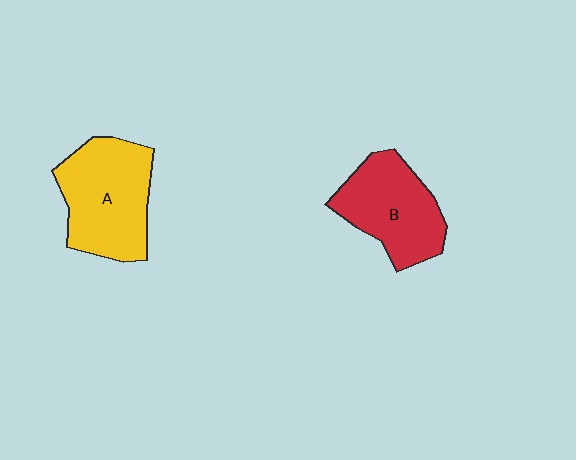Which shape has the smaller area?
Shape B (red).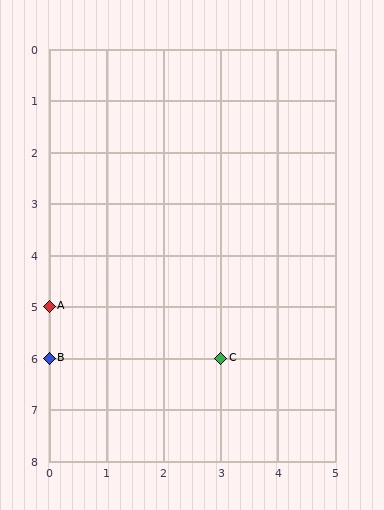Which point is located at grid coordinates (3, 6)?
Point C is at (3, 6).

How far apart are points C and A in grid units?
Points C and A are 3 columns and 1 row apart (about 3.2 grid units diagonally).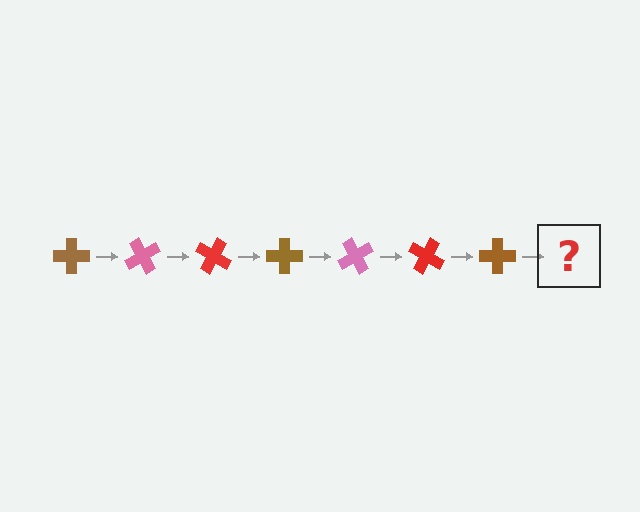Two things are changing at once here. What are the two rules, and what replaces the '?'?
The two rules are that it rotates 60 degrees each step and the color cycles through brown, pink, and red. The '?' should be a pink cross, rotated 420 degrees from the start.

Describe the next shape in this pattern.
It should be a pink cross, rotated 420 degrees from the start.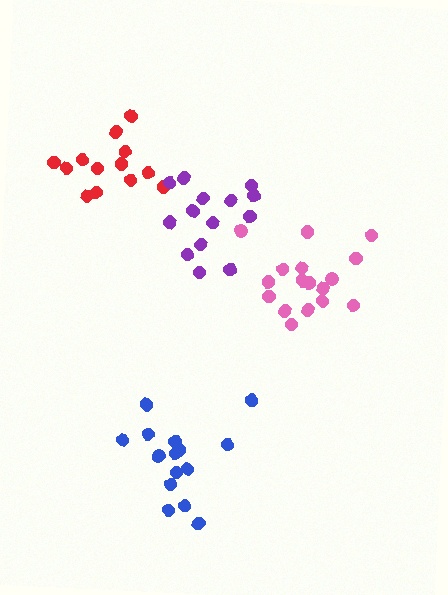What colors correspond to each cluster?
The clusters are colored: red, purple, pink, blue.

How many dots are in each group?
Group 1: 13 dots, Group 2: 14 dots, Group 3: 17 dots, Group 4: 15 dots (59 total).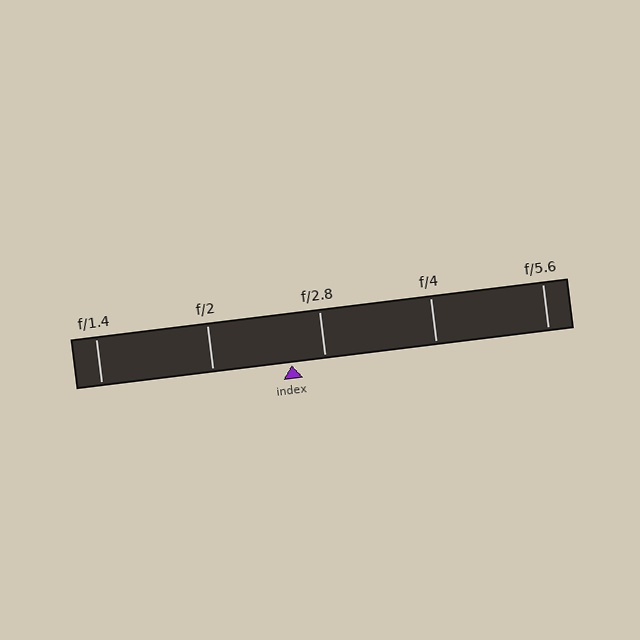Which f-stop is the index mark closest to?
The index mark is closest to f/2.8.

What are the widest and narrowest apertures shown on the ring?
The widest aperture shown is f/1.4 and the narrowest is f/5.6.